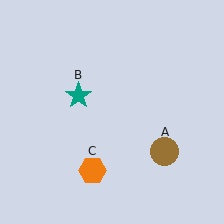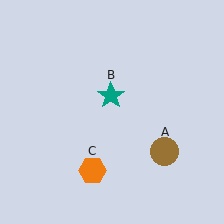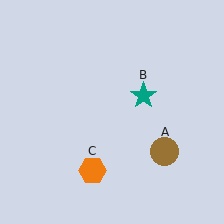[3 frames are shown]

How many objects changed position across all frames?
1 object changed position: teal star (object B).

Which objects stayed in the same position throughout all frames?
Brown circle (object A) and orange hexagon (object C) remained stationary.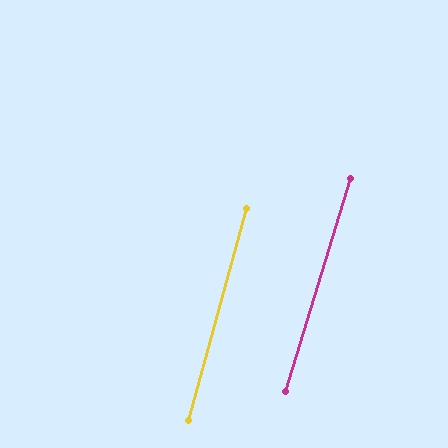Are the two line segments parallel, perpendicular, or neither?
Parallel — their directions differ by only 1.6°.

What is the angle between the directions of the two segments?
Approximately 2 degrees.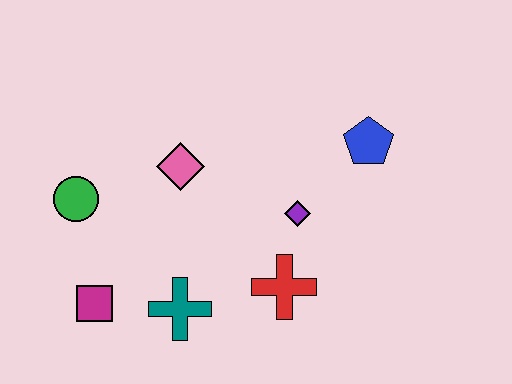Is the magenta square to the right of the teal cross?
No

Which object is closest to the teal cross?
The magenta square is closest to the teal cross.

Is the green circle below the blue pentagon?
Yes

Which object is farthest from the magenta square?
The blue pentagon is farthest from the magenta square.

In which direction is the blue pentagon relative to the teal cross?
The blue pentagon is to the right of the teal cross.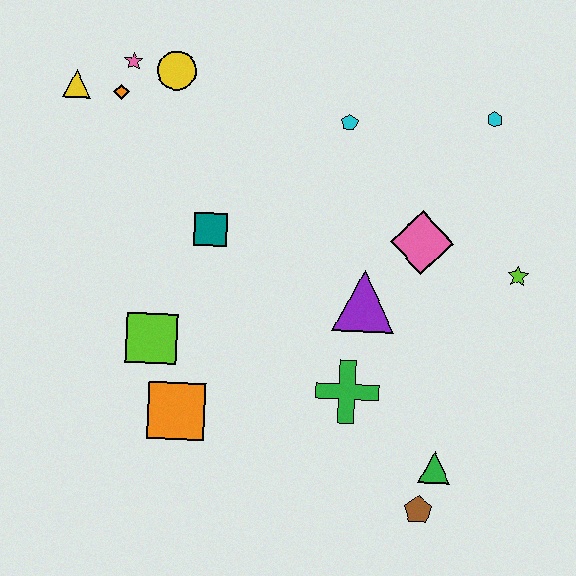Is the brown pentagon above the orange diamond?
No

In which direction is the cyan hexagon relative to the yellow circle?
The cyan hexagon is to the right of the yellow circle.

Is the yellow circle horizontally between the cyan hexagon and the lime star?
No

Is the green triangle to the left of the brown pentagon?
No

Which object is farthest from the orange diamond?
The brown pentagon is farthest from the orange diamond.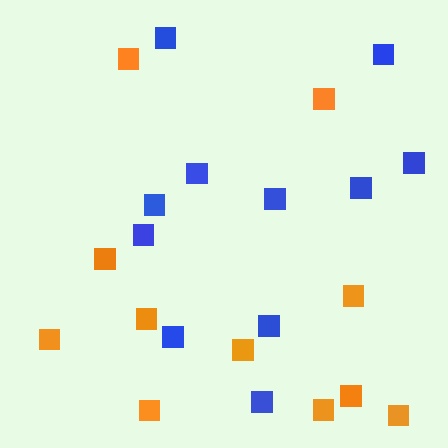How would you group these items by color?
There are 2 groups: one group of orange squares (11) and one group of blue squares (11).